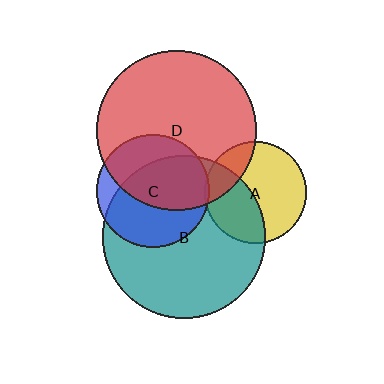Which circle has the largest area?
Circle B (teal).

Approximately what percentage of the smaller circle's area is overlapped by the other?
Approximately 20%.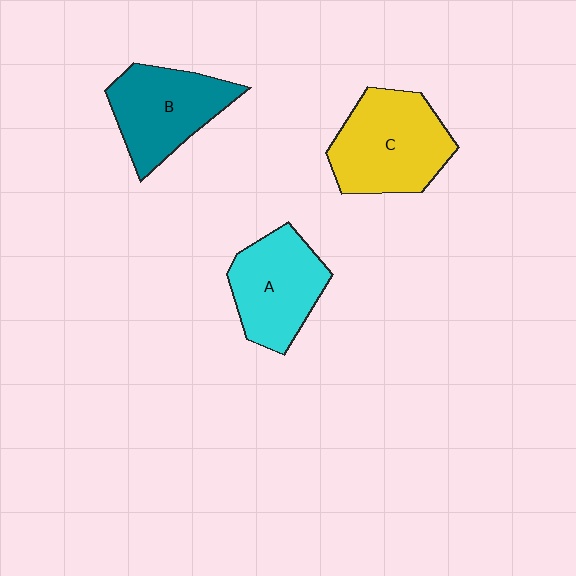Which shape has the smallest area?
Shape A (cyan).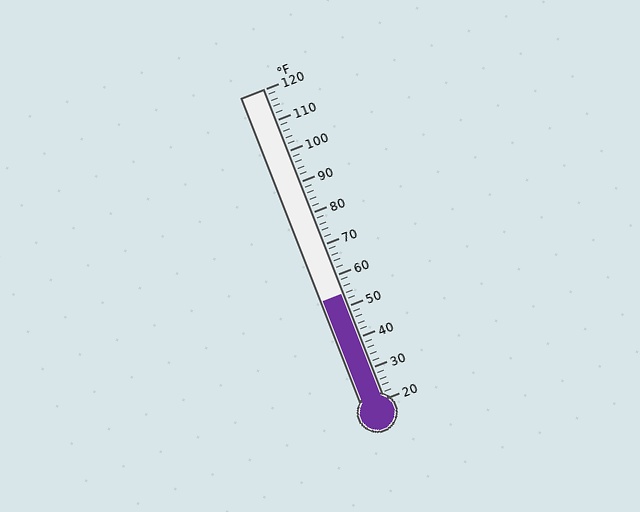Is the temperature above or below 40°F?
The temperature is above 40°F.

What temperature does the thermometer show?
The thermometer shows approximately 54°F.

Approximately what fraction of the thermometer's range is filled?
The thermometer is filled to approximately 35% of its range.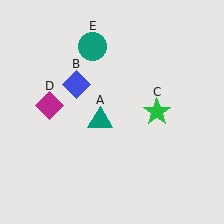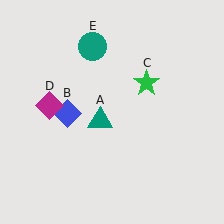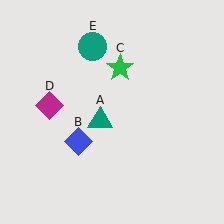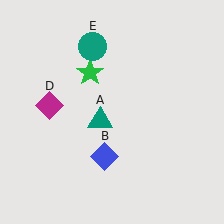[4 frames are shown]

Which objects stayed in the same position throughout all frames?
Teal triangle (object A) and magenta diamond (object D) and teal circle (object E) remained stationary.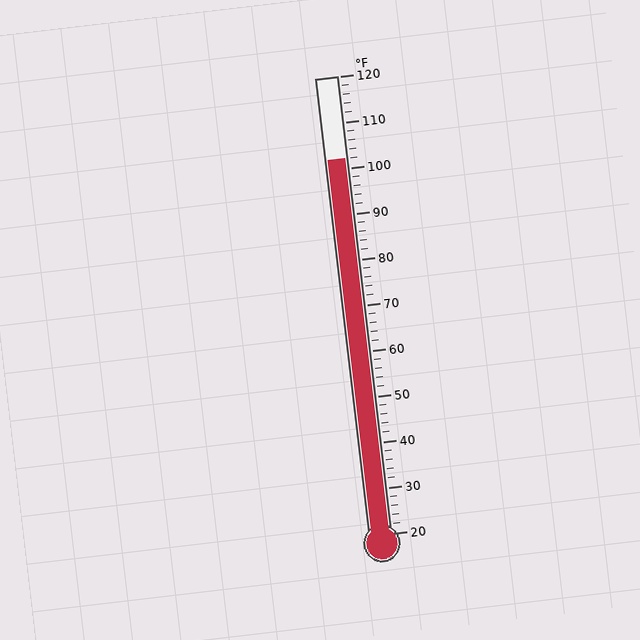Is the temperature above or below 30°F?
The temperature is above 30°F.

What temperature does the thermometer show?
The thermometer shows approximately 102°F.